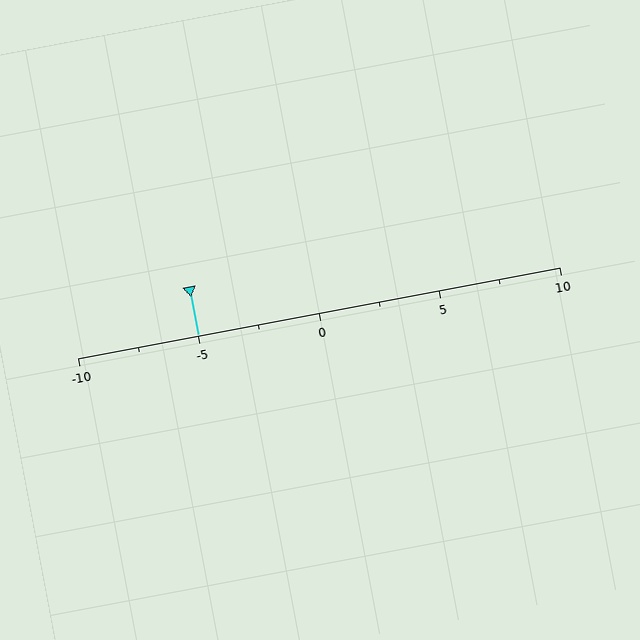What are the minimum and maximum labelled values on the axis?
The axis runs from -10 to 10.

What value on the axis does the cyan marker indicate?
The marker indicates approximately -5.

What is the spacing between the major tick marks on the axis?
The major ticks are spaced 5 apart.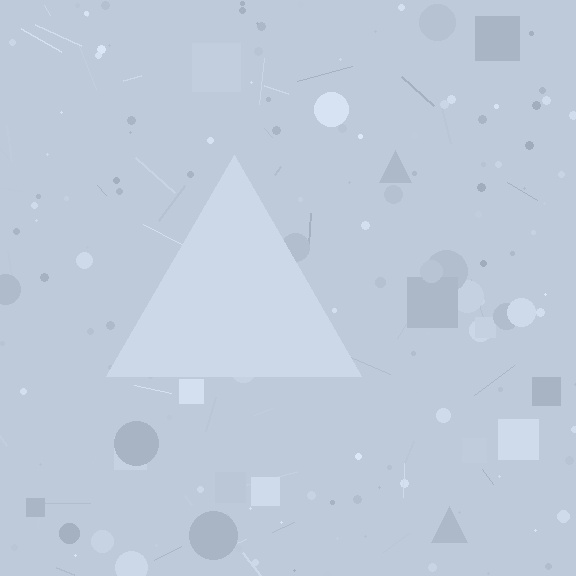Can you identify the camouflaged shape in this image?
The camouflaged shape is a triangle.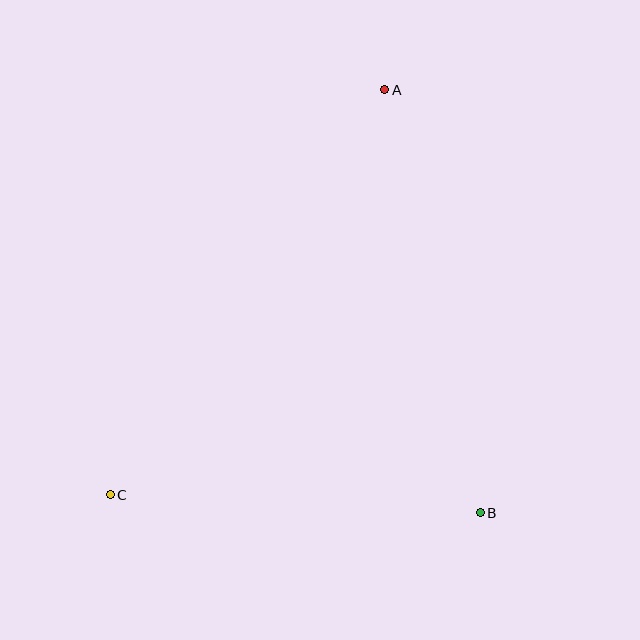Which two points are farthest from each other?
Points A and C are farthest from each other.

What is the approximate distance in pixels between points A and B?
The distance between A and B is approximately 434 pixels.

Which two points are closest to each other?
Points B and C are closest to each other.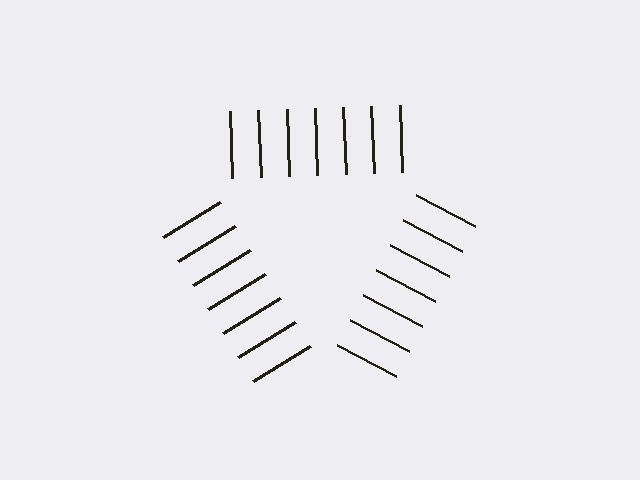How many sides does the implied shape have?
3 sides — the line-ends trace a triangle.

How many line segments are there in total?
21 — 7 along each of the 3 edges.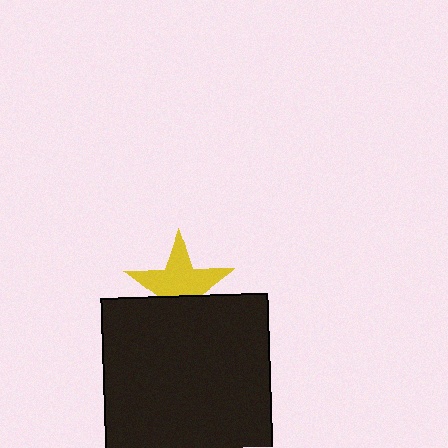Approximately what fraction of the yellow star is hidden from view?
Roughly 36% of the yellow star is hidden behind the black square.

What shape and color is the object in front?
The object in front is a black square.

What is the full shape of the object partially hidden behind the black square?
The partially hidden object is a yellow star.